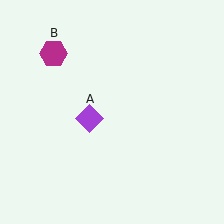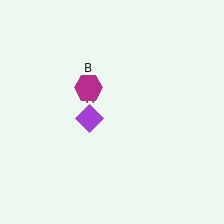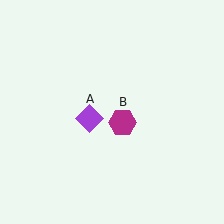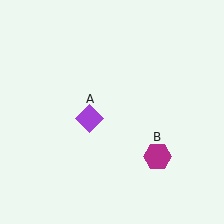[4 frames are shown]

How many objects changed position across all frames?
1 object changed position: magenta hexagon (object B).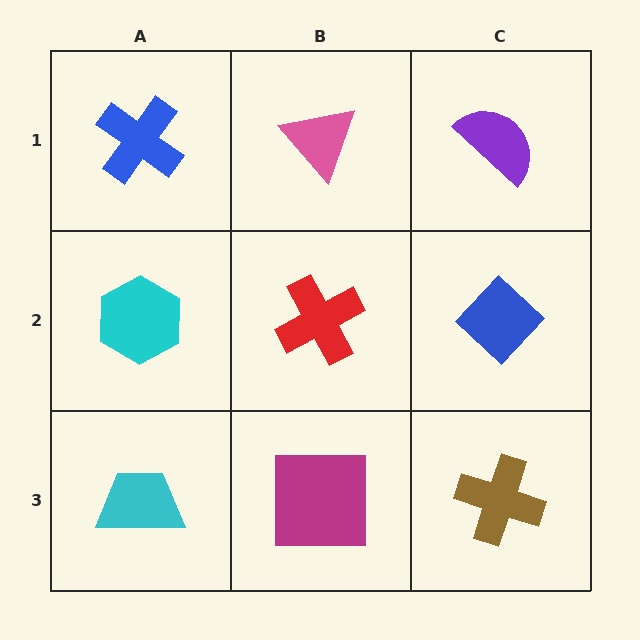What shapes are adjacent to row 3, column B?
A red cross (row 2, column B), a cyan trapezoid (row 3, column A), a brown cross (row 3, column C).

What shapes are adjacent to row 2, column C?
A purple semicircle (row 1, column C), a brown cross (row 3, column C), a red cross (row 2, column B).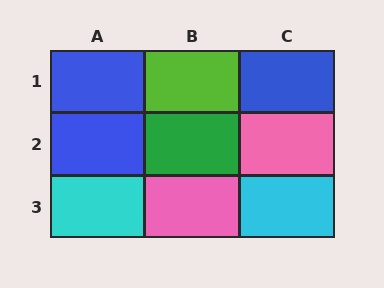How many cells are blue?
3 cells are blue.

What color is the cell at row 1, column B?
Lime.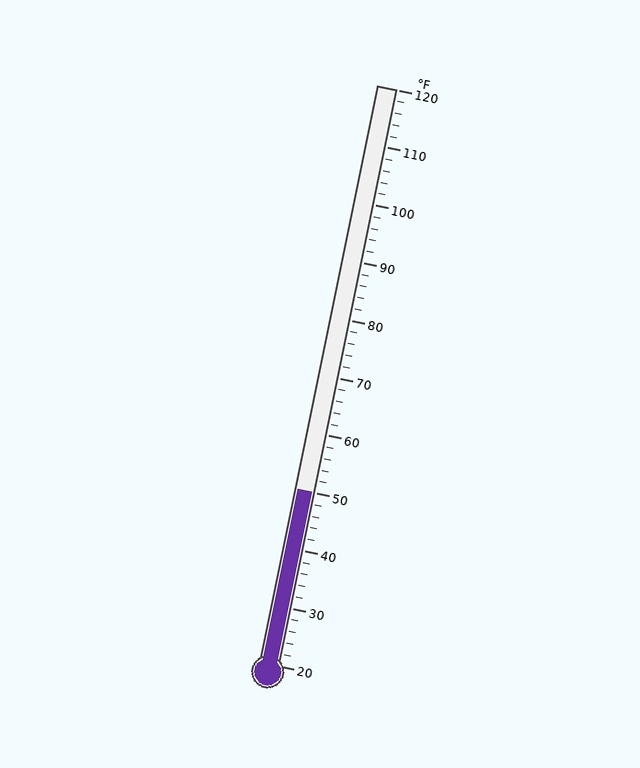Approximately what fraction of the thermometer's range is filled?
The thermometer is filled to approximately 30% of its range.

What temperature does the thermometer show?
The thermometer shows approximately 50°F.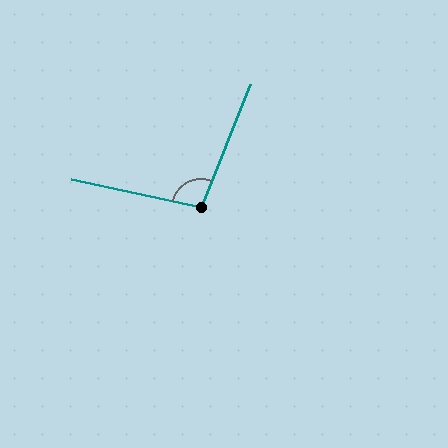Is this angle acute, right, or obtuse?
It is obtuse.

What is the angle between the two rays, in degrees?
Approximately 100 degrees.